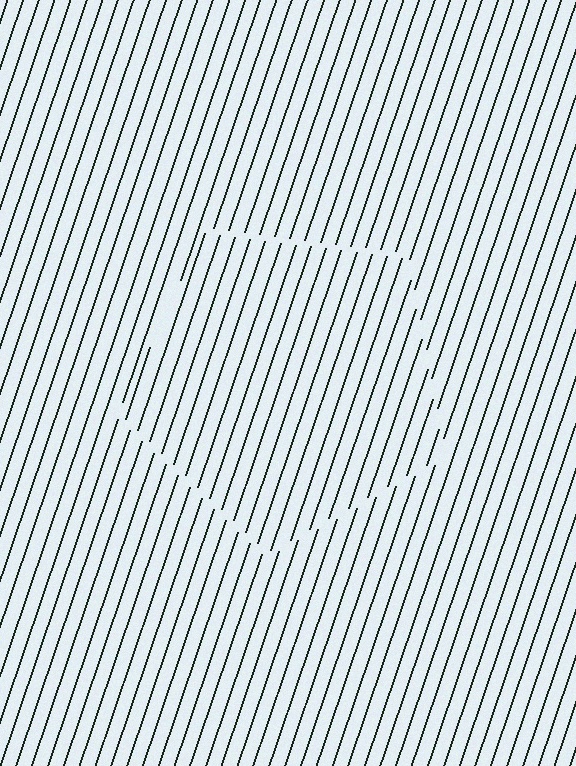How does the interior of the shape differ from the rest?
The interior of the shape contains the same grating, shifted by half a period — the contour is defined by the phase discontinuity where line-ends from the inner and outer gratings abut.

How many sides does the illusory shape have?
5 sides — the line-ends trace a pentagon.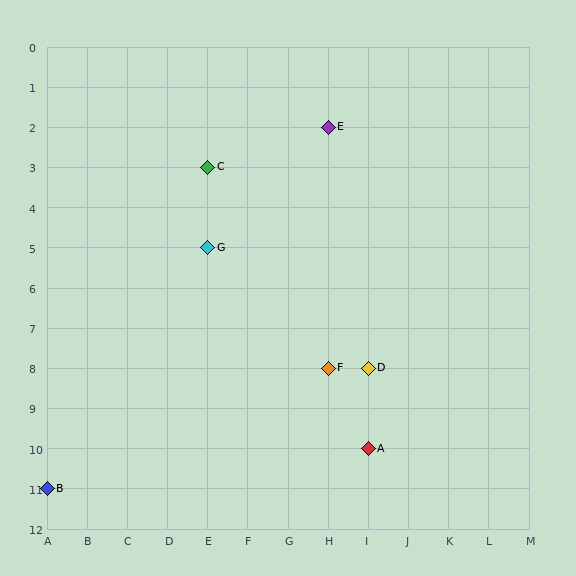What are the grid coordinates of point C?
Point C is at grid coordinates (E, 3).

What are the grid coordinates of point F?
Point F is at grid coordinates (H, 8).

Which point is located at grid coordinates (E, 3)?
Point C is at (E, 3).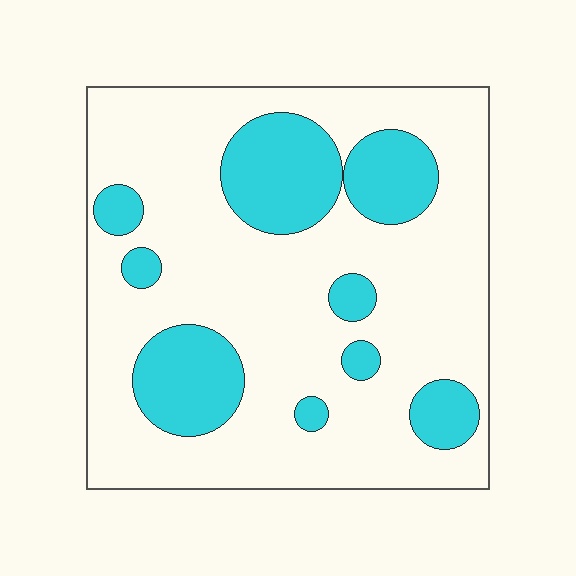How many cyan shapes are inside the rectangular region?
9.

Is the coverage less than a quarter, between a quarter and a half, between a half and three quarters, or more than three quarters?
Less than a quarter.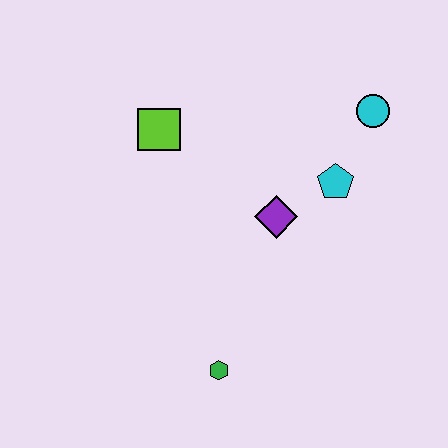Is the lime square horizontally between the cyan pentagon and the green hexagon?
No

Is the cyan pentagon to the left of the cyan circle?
Yes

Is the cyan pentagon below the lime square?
Yes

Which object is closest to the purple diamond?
The cyan pentagon is closest to the purple diamond.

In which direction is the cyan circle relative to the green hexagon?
The cyan circle is above the green hexagon.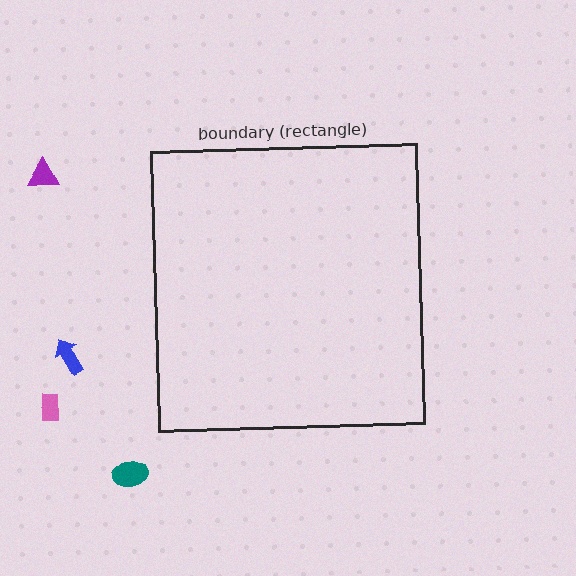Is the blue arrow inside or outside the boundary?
Outside.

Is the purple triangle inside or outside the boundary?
Outside.